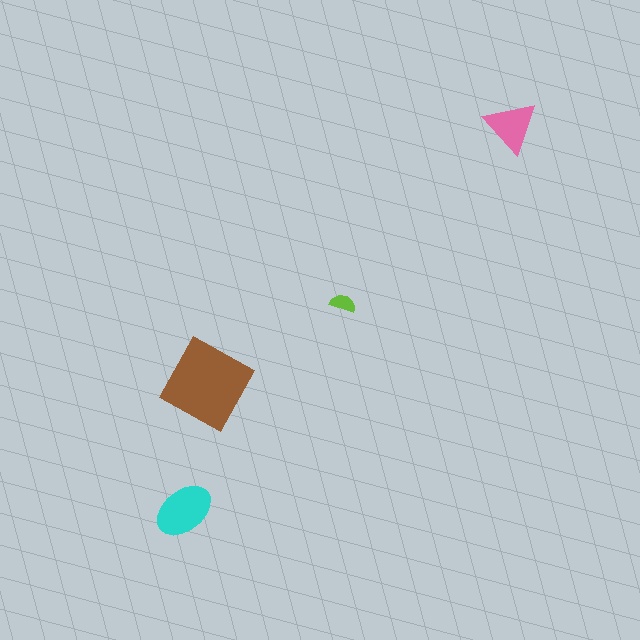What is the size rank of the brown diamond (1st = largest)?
1st.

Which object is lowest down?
The cyan ellipse is bottommost.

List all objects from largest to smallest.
The brown diamond, the cyan ellipse, the pink triangle, the lime semicircle.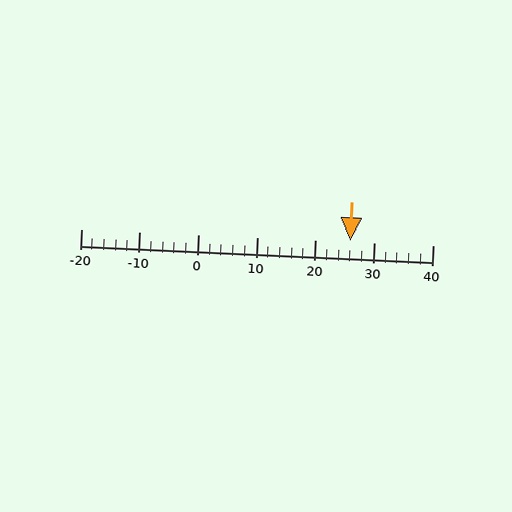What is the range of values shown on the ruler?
The ruler shows values from -20 to 40.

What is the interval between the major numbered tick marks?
The major tick marks are spaced 10 units apart.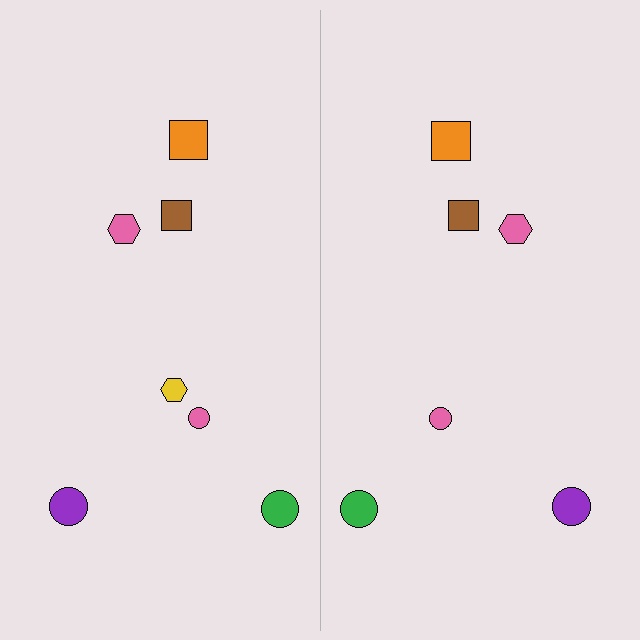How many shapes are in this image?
There are 13 shapes in this image.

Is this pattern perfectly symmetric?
No, the pattern is not perfectly symmetric. A yellow hexagon is missing from the right side.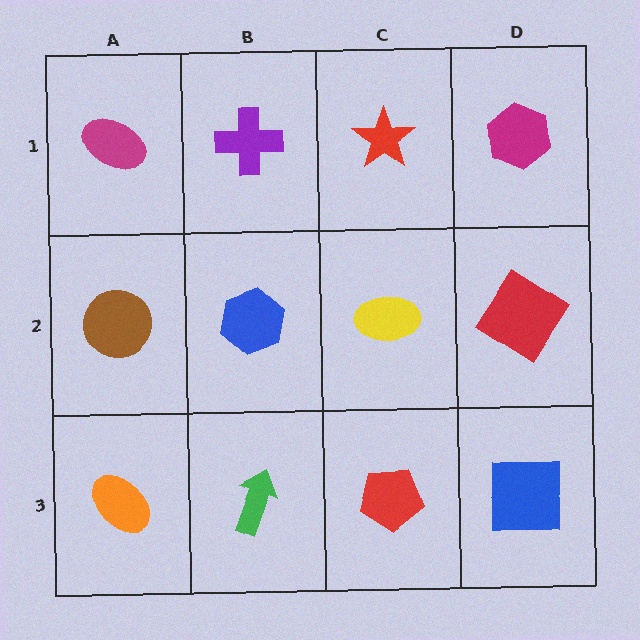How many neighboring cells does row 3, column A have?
2.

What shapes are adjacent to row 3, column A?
A brown circle (row 2, column A), a green arrow (row 3, column B).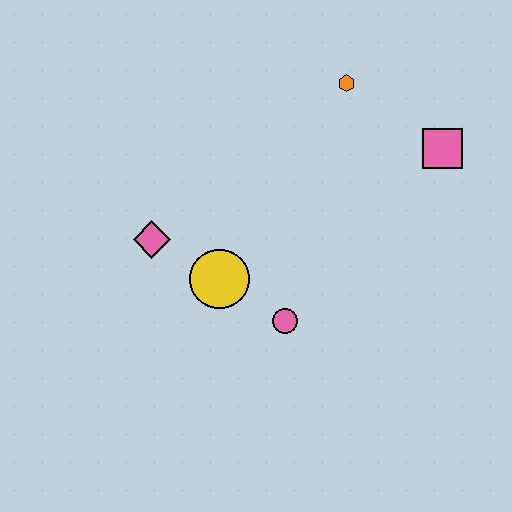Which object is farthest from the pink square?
The pink diamond is farthest from the pink square.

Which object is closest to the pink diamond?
The yellow circle is closest to the pink diamond.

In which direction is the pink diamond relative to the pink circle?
The pink diamond is to the left of the pink circle.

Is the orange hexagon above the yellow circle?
Yes